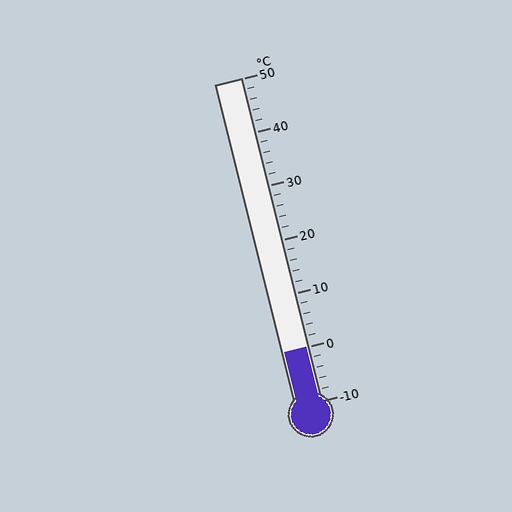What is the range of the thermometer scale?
The thermometer scale ranges from -10°C to 50°C.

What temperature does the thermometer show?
The thermometer shows approximately 0°C.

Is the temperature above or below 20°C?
The temperature is below 20°C.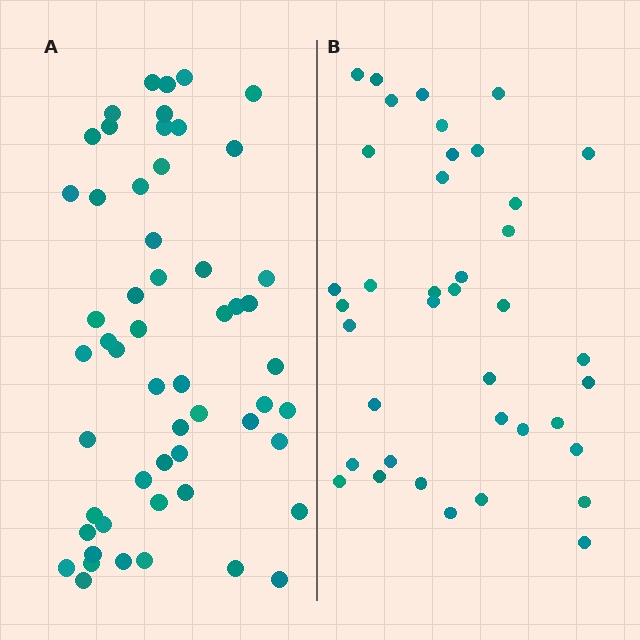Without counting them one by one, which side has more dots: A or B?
Region A (the left region) has more dots.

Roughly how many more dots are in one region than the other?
Region A has approximately 15 more dots than region B.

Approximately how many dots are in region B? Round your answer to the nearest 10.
About 40 dots. (The exact count is 39, which rounds to 40.)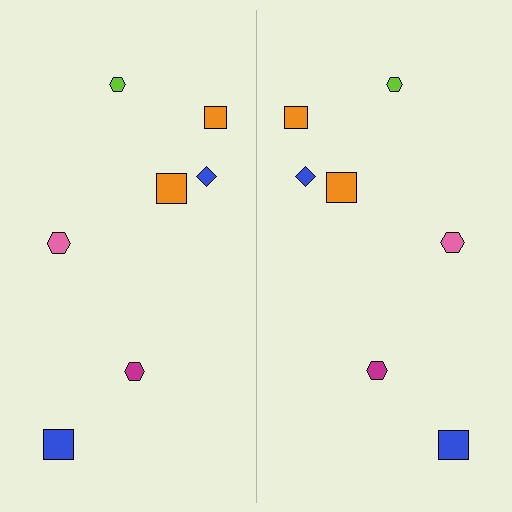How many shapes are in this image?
There are 14 shapes in this image.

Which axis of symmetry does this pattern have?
The pattern has a vertical axis of symmetry running through the center of the image.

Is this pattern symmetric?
Yes, this pattern has bilateral (reflection) symmetry.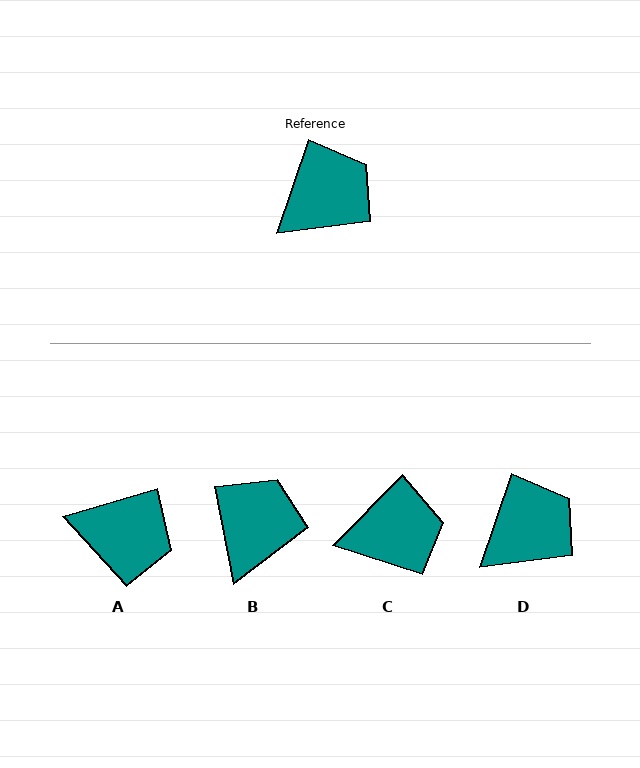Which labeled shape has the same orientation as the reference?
D.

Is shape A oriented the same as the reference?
No, it is off by about 55 degrees.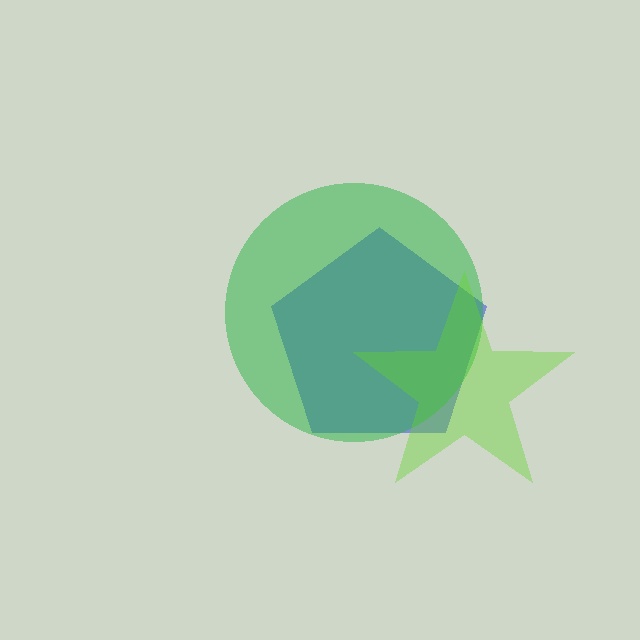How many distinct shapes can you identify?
There are 3 distinct shapes: a blue pentagon, a green circle, a lime star.